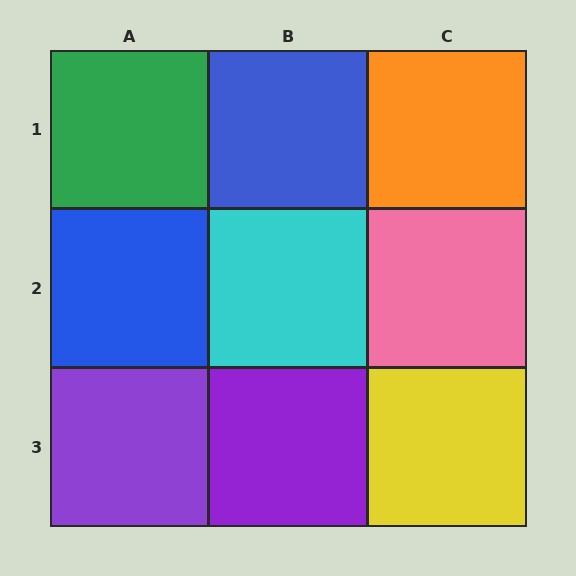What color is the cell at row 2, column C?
Pink.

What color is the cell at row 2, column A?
Blue.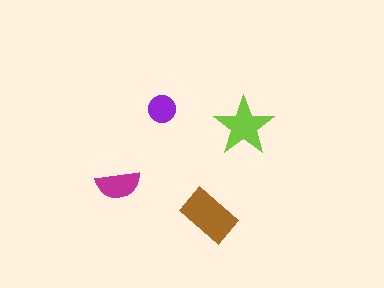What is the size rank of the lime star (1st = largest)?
2nd.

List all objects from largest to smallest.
The brown rectangle, the lime star, the magenta semicircle, the purple circle.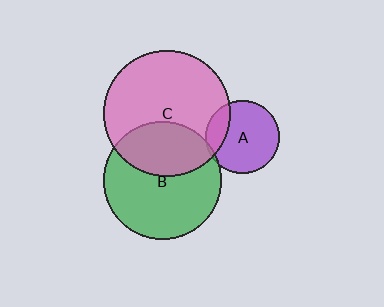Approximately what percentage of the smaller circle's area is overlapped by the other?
Approximately 20%.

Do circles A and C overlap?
Yes.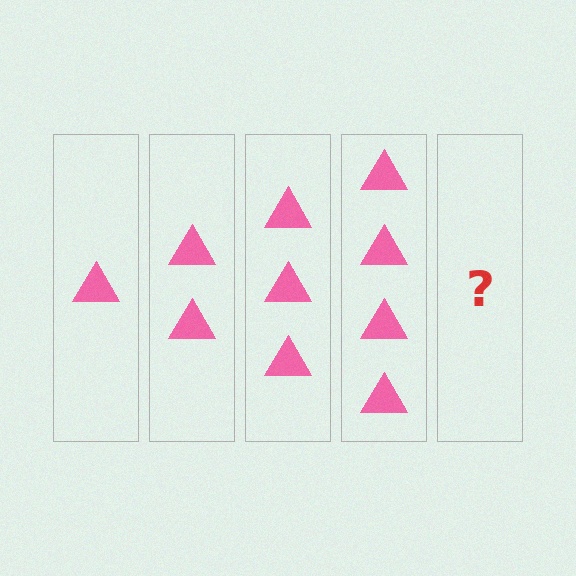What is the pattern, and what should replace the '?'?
The pattern is that each step adds one more triangle. The '?' should be 5 triangles.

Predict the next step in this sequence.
The next step is 5 triangles.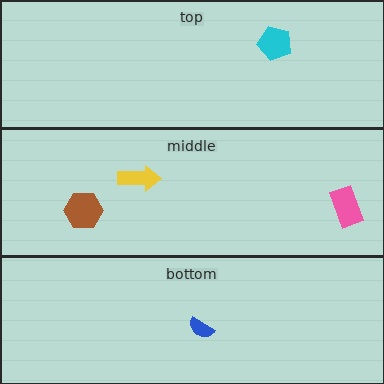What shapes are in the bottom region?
The blue semicircle.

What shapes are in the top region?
The cyan pentagon.